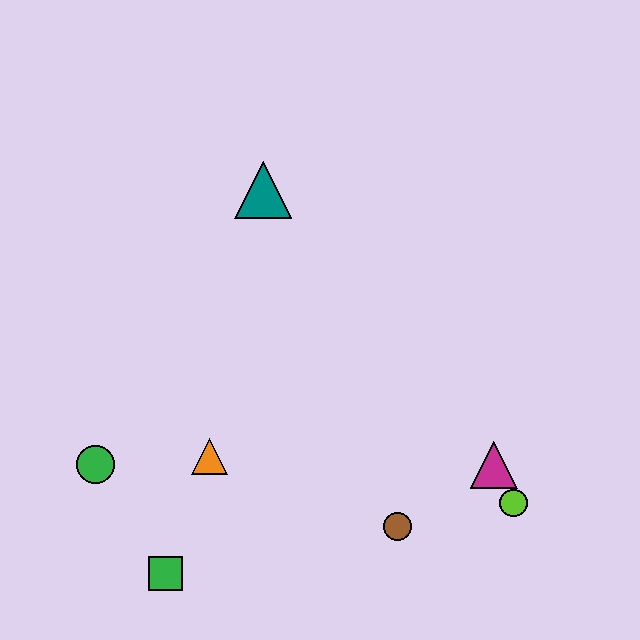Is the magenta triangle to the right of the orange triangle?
Yes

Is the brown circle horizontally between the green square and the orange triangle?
No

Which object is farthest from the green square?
The teal triangle is farthest from the green square.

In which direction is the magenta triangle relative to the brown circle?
The magenta triangle is to the right of the brown circle.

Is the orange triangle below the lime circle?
No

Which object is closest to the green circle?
The orange triangle is closest to the green circle.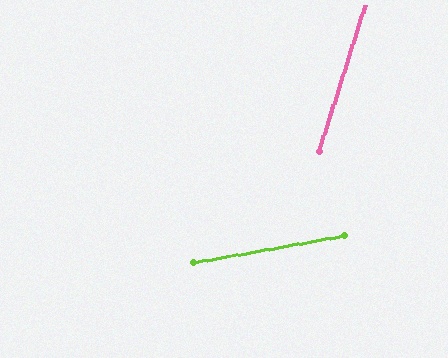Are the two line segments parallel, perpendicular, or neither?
Neither parallel nor perpendicular — they differ by about 62°.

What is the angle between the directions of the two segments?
Approximately 62 degrees.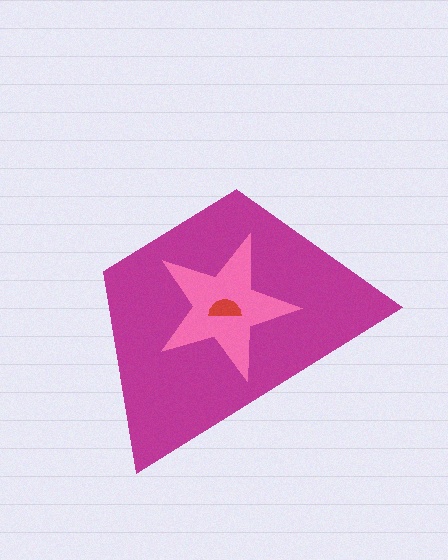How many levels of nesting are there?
3.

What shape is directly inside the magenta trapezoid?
The pink star.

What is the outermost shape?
The magenta trapezoid.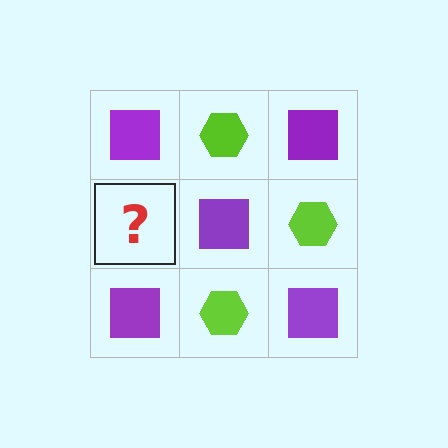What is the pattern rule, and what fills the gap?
The rule is that it alternates purple square and lime hexagon in a checkerboard pattern. The gap should be filled with a lime hexagon.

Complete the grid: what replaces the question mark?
The question mark should be replaced with a lime hexagon.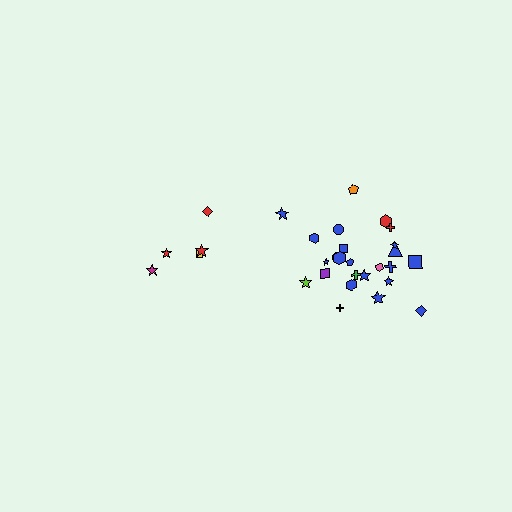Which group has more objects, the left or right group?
The right group.